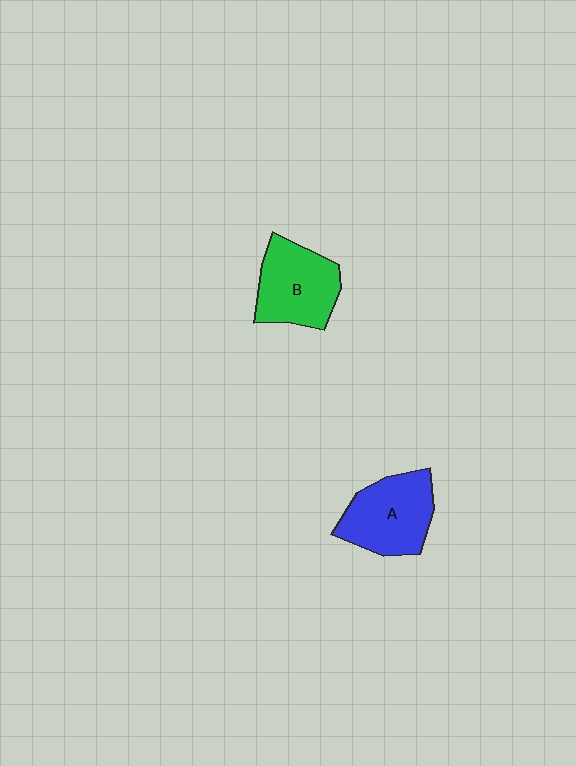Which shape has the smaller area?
Shape B (green).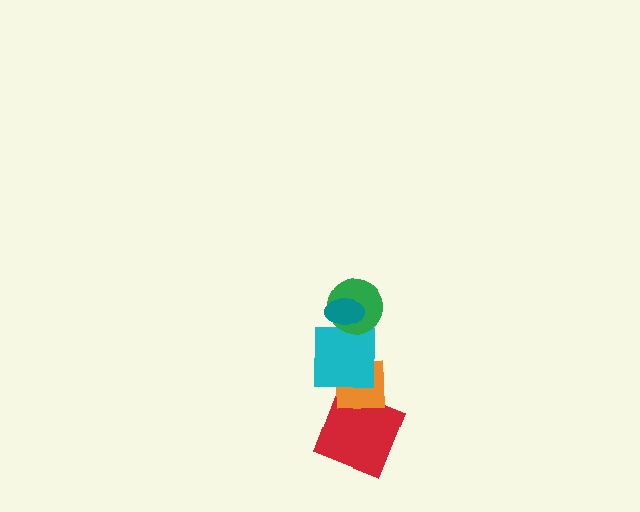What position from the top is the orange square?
The orange square is 4th from the top.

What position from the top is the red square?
The red square is 5th from the top.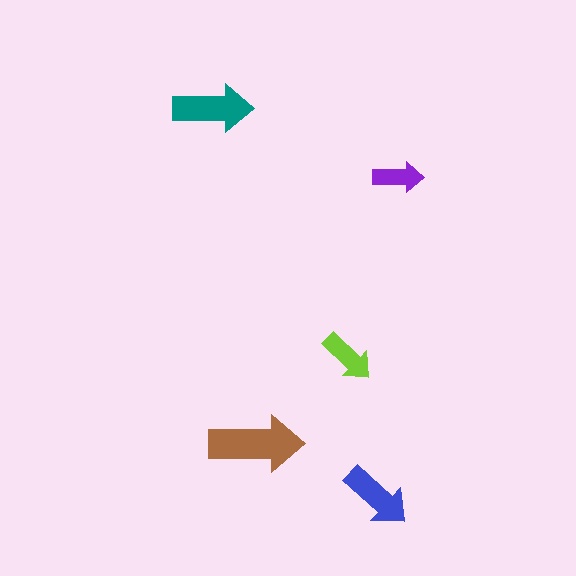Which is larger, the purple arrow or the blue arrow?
The blue one.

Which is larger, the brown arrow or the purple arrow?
The brown one.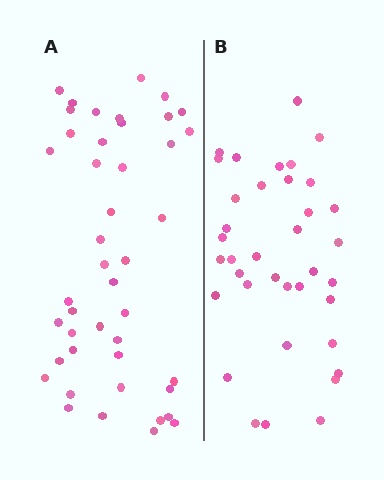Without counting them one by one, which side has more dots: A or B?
Region A (the left region) has more dots.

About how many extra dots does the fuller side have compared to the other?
Region A has roughly 8 or so more dots than region B.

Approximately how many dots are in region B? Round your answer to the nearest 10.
About 40 dots. (The exact count is 37, which rounds to 40.)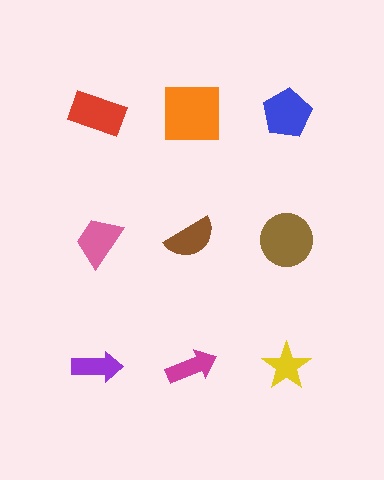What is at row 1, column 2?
An orange square.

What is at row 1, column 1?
A red rectangle.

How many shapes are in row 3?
3 shapes.